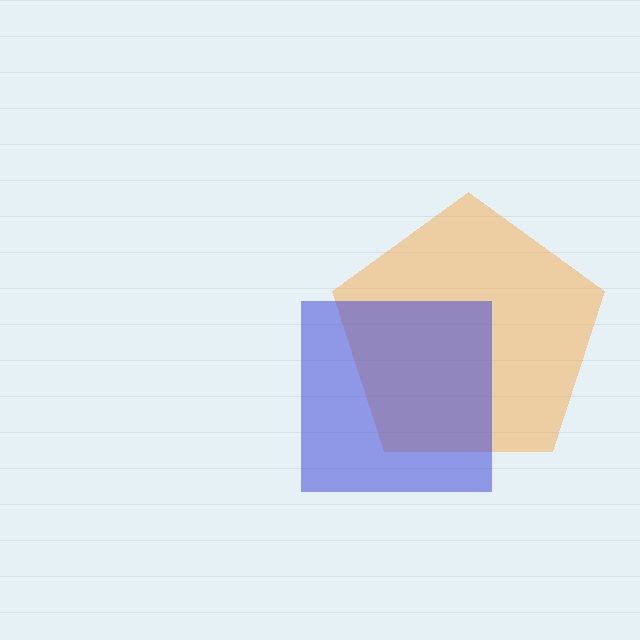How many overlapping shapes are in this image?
There are 2 overlapping shapes in the image.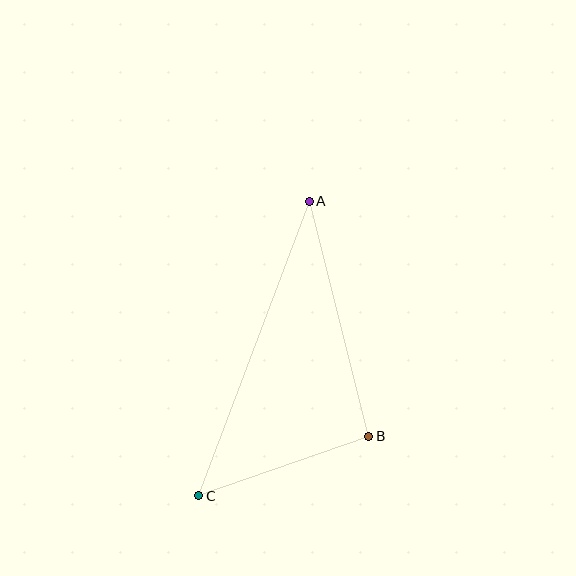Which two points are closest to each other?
Points B and C are closest to each other.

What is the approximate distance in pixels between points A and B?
The distance between A and B is approximately 242 pixels.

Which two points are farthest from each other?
Points A and C are farthest from each other.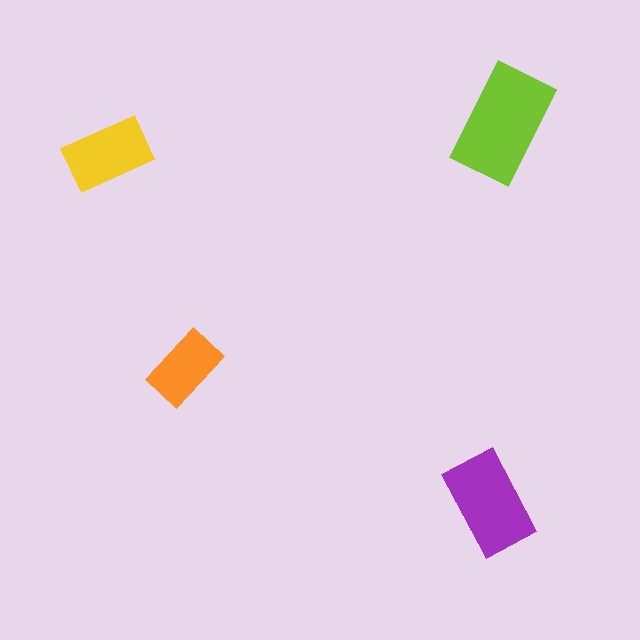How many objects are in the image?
There are 4 objects in the image.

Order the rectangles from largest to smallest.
the lime one, the purple one, the yellow one, the orange one.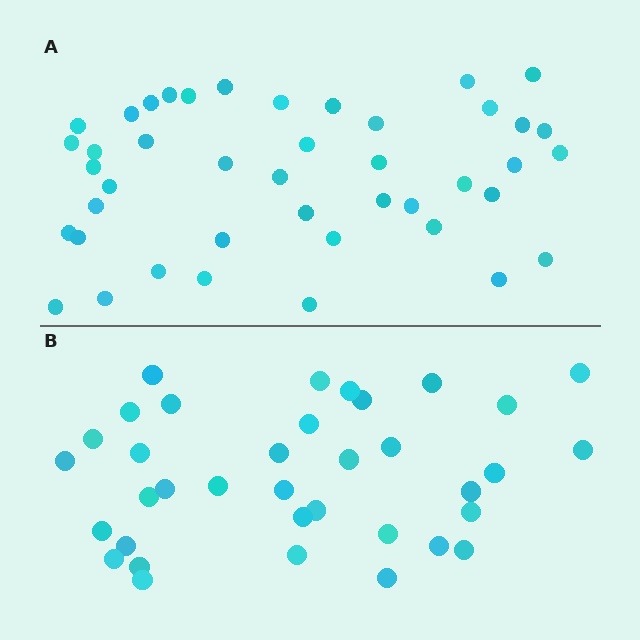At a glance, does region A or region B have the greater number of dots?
Region A (the top region) has more dots.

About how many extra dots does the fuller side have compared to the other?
Region A has roughly 8 or so more dots than region B.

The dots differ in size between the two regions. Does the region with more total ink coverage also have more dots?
No. Region B has more total ink coverage because its dots are larger, but region A actually contains more individual dots. Total area can be misleading — the number of items is what matters here.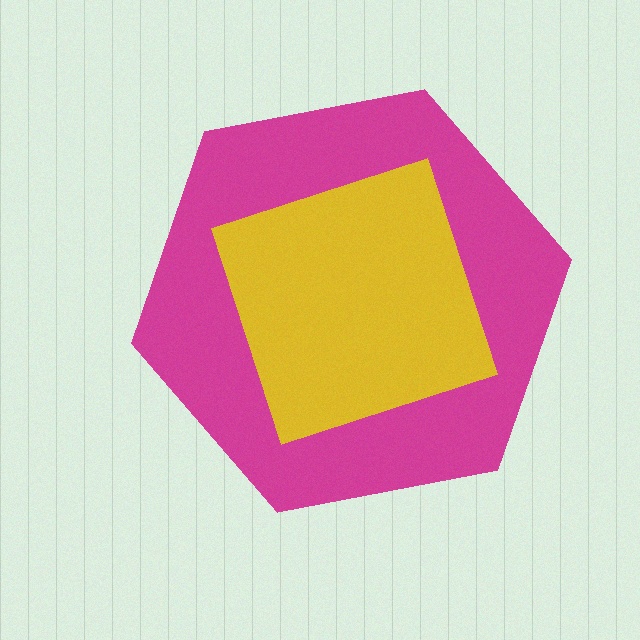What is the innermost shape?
The yellow diamond.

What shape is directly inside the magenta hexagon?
The yellow diamond.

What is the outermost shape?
The magenta hexagon.